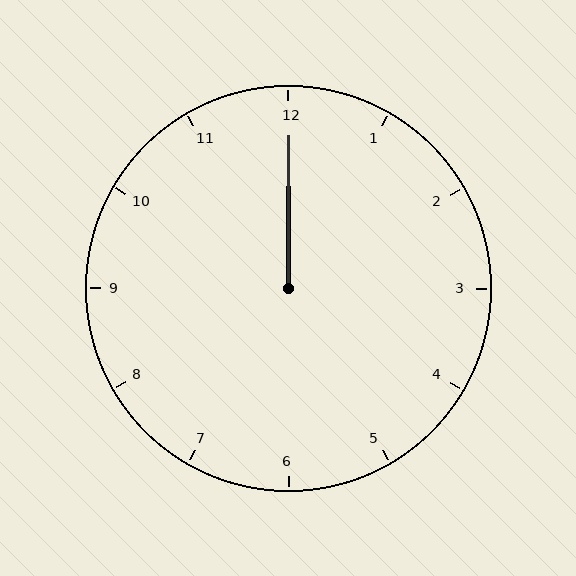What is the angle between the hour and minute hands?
Approximately 0 degrees.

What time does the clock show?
12:00.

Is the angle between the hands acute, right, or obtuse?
It is acute.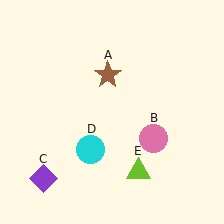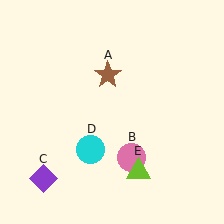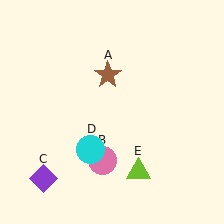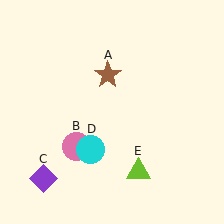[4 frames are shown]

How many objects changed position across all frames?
1 object changed position: pink circle (object B).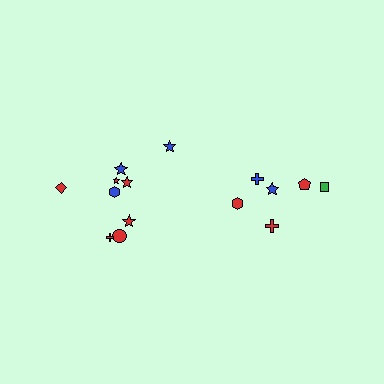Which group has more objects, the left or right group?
The left group.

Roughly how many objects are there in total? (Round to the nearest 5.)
Roughly 15 objects in total.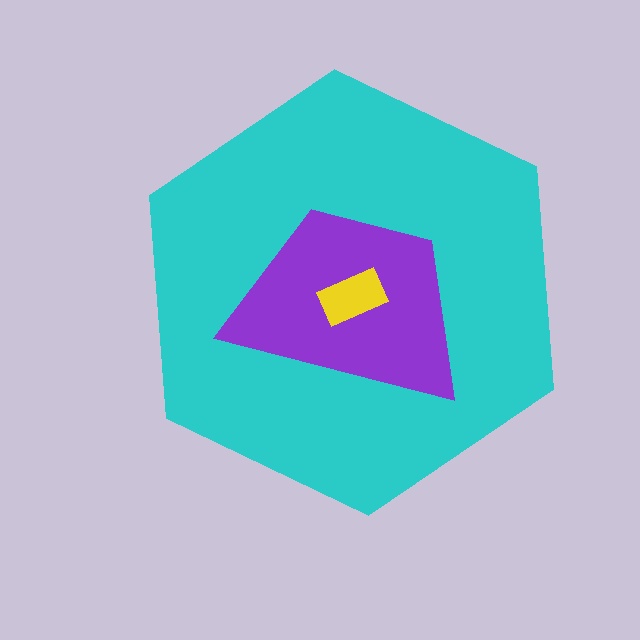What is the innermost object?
The yellow rectangle.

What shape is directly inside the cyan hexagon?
The purple trapezoid.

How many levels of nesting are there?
3.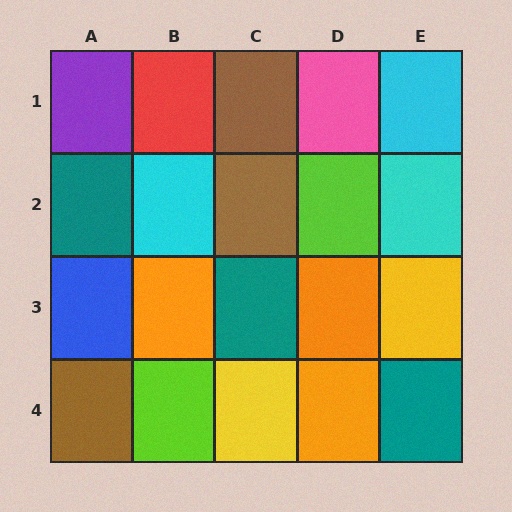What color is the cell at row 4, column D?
Orange.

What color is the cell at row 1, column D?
Pink.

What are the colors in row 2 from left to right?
Teal, cyan, brown, lime, cyan.